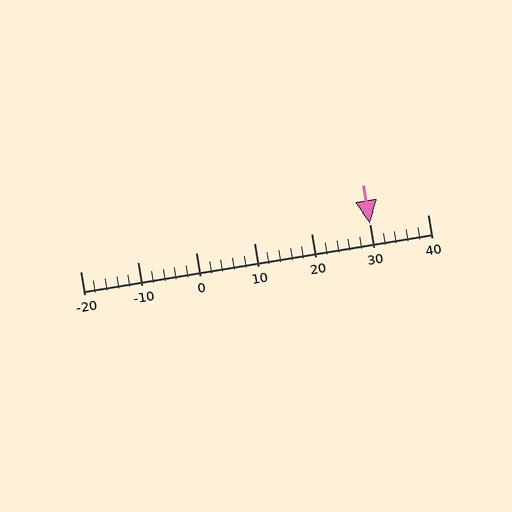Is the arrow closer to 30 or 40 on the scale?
The arrow is closer to 30.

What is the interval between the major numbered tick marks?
The major tick marks are spaced 10 units apart.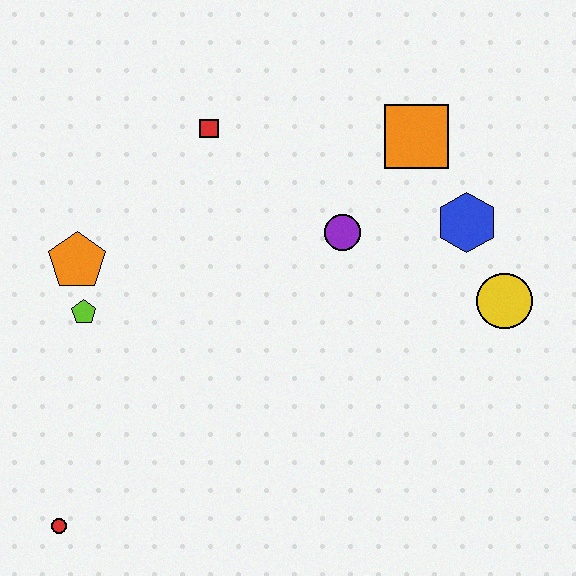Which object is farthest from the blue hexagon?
The red circle is farthest from the blue hexagon.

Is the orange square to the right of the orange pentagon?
Yes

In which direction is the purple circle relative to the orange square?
The purple circle is below the orange square.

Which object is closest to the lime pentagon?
The orange pentagon is closest to the lime pentagon.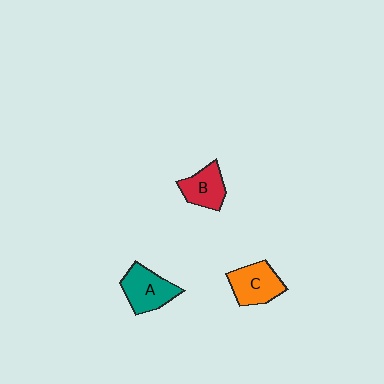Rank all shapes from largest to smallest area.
From largest to smallest: A (teal), C (orange), B (red).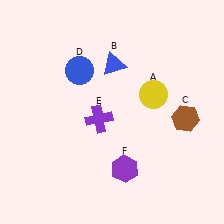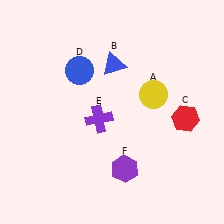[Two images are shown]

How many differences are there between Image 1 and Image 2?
There is 1 difference between the two images.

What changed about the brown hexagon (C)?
In Image 1, C is brown. In Image 2, it changed to red.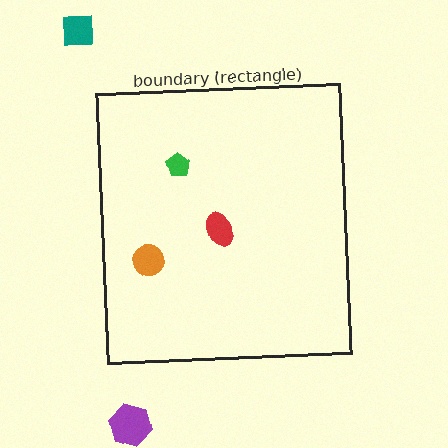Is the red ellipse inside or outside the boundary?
Inside.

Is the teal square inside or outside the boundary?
Outside.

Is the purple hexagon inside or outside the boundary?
Outside.